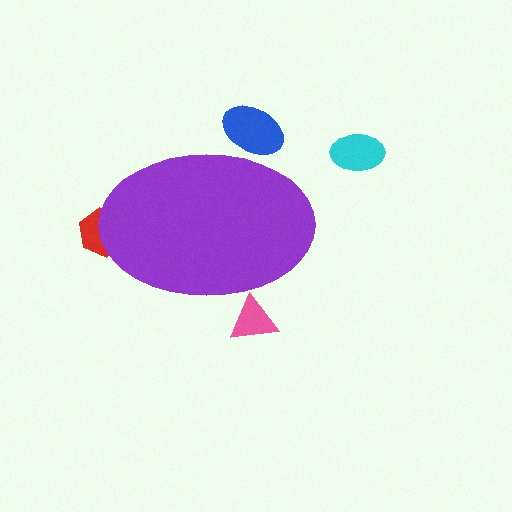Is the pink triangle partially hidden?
Yes, the pink triangle is partially hidden behind the purple ellipse.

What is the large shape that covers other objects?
A purple ellipse.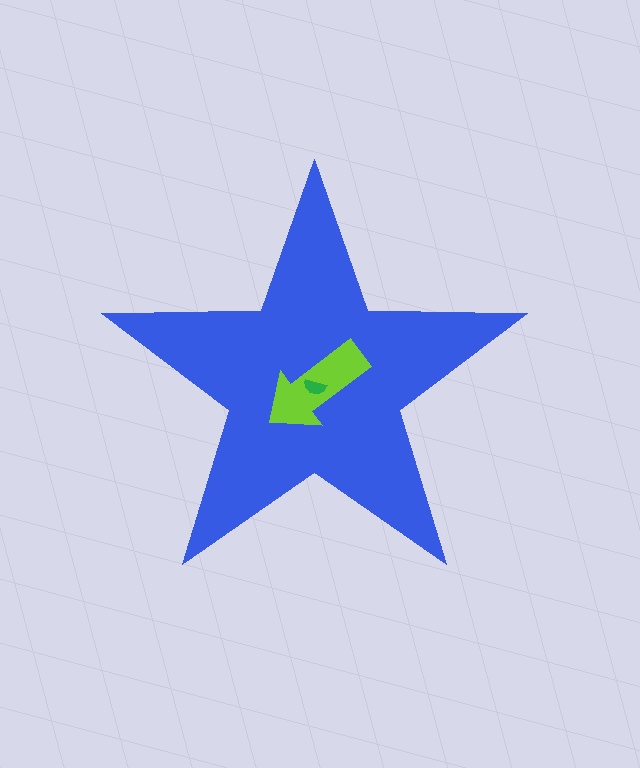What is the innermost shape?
The green semicircle.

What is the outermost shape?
The blue star.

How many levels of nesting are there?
3.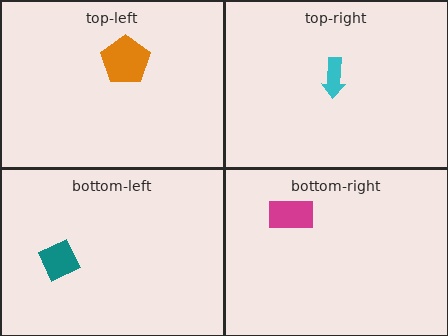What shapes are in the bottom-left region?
The teal diamond.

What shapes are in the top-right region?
The cyan arrow.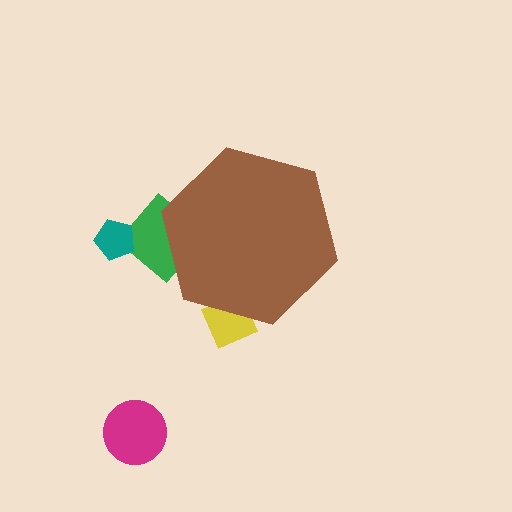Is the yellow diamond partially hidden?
Yes, the yellow diamond is partially hidden behind the brown hexagon.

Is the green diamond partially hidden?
Yes, the green diamond is partially hidden behind the brown hexagon.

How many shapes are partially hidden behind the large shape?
2 shapes are partially hidden.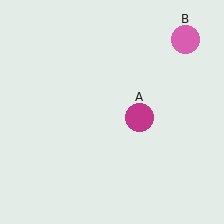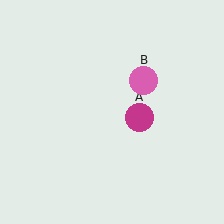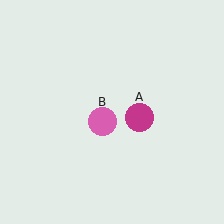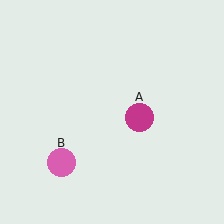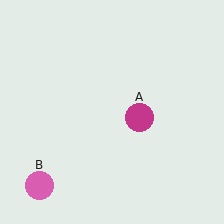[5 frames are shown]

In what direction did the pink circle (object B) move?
The pink circle (object B) moved down and to the left.